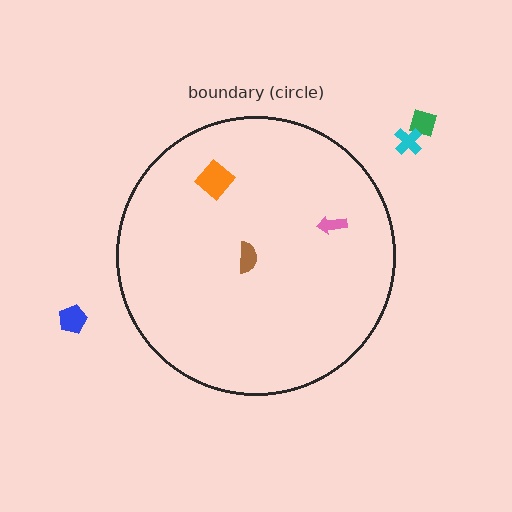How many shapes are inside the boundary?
3 inside, 3 outside.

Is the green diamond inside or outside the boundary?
Outside.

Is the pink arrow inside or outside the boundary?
Inside.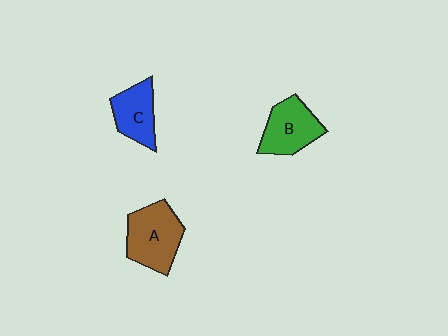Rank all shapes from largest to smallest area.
From largest to smallest: A (brown), B (green), C (blue).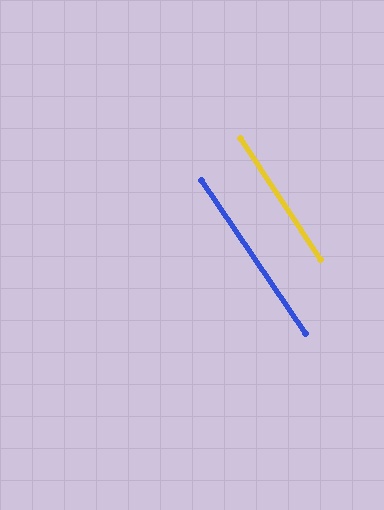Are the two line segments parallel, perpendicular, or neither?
Parallel — their directions differ by only 0.9°.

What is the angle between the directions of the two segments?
Approximately 1 degree.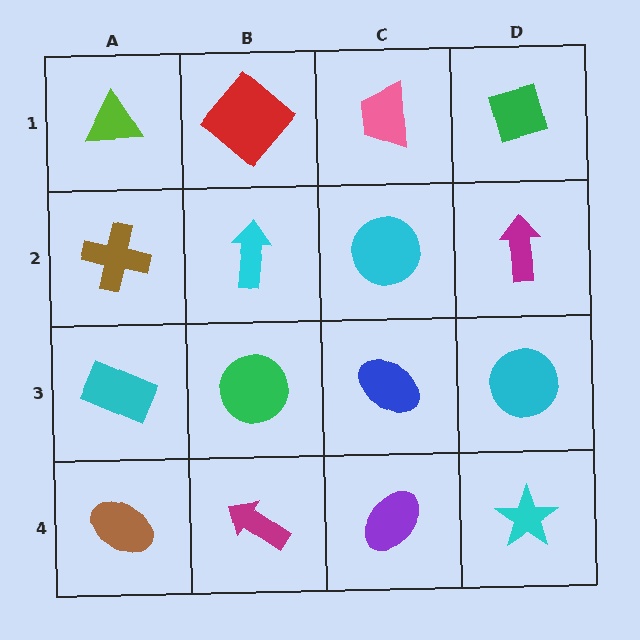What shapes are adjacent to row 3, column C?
A cyan circle (row 2, column C), a purple ellipse (row 4, column C), a green circle (row 3, column B), a cyan circle (row 3, column D).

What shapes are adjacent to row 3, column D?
A magenta arrow (row 2, column D), a cyan star (row 4, column D), a blue ellipse (row 3, column C).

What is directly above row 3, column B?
A cyan arrow.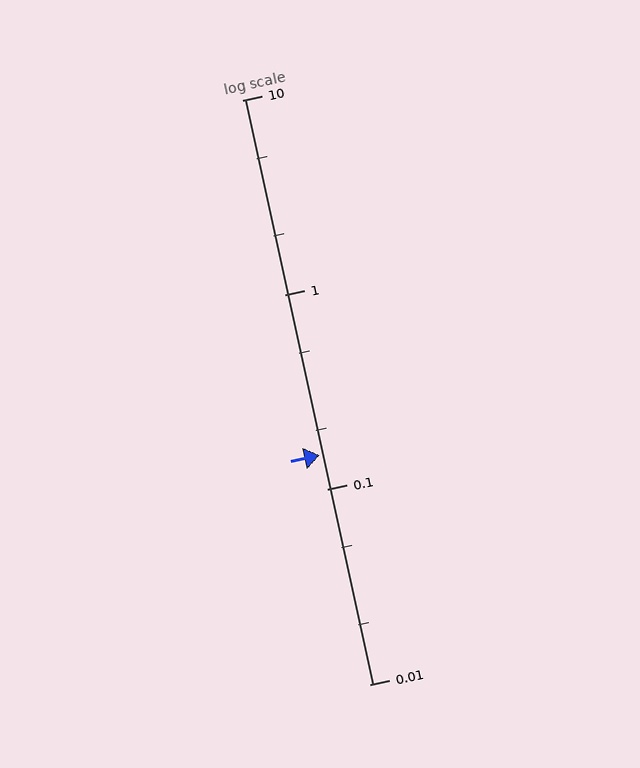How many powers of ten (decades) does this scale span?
The scale spans 3 decades, from 0.01 to 10.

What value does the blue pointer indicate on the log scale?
The pointer indicates approximately 0.15.